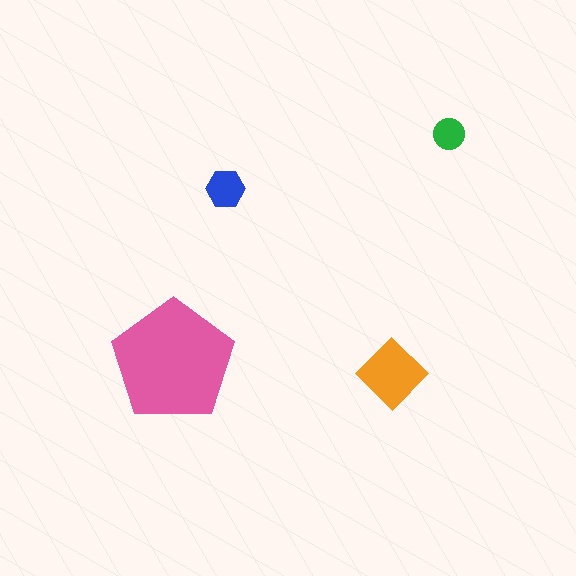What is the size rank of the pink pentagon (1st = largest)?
1st.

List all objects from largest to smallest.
The pink pentagon, the orange diamond, the blue hexagon, the green circle.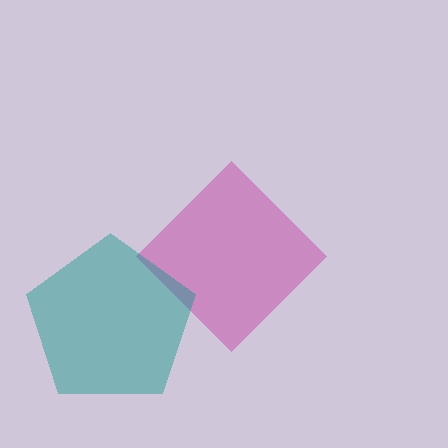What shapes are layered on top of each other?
The layered shapes are: a magenta diamond, a teal pentagon.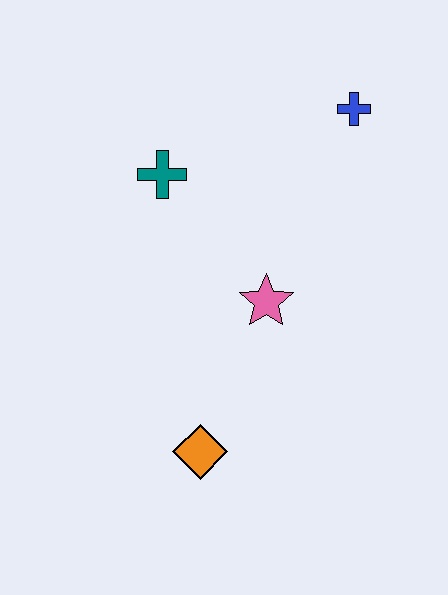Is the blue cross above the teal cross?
Yes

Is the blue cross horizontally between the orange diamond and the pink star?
No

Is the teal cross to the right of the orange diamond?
No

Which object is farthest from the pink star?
The blue cross is farthest from the pink star.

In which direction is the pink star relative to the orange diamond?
The pink star is above the orange diamond.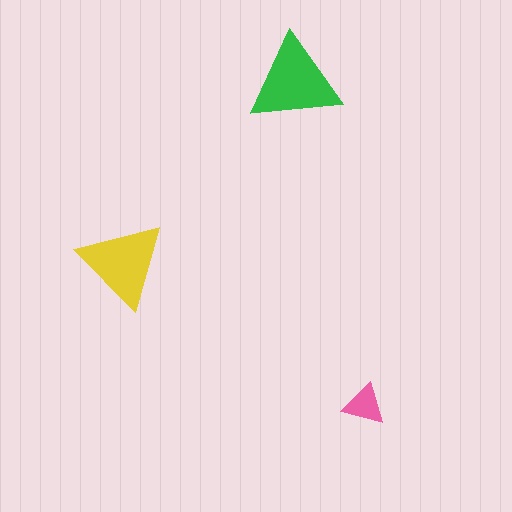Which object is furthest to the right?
The pink triangle is rightmost.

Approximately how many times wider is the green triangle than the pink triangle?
About 2 times wider.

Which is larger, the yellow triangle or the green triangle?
The green one.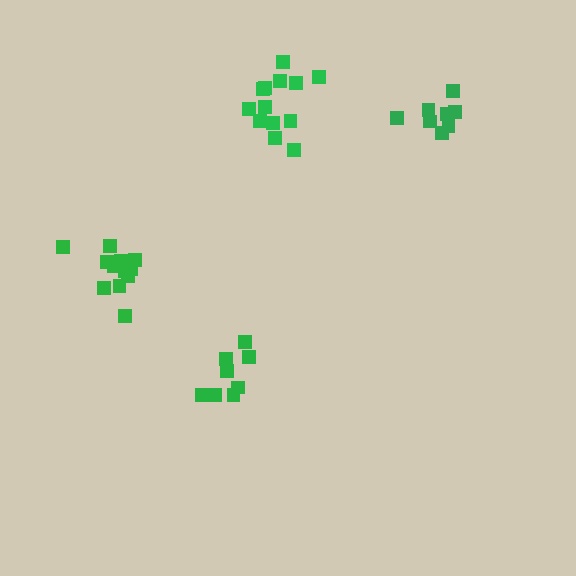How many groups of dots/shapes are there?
There are 4 groups.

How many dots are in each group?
Group 1: 8 dots, Group 2: 13 dots, Group 3: 13 dots, Group 4: 8 dots (42 total).